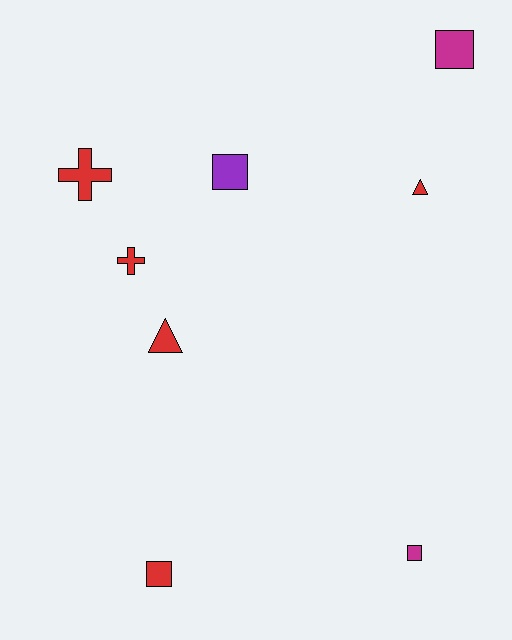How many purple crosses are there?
There are no purple crosses.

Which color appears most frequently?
Red, with 5 objects.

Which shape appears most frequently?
Square, with 4 objects.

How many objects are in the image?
There are 8 objects.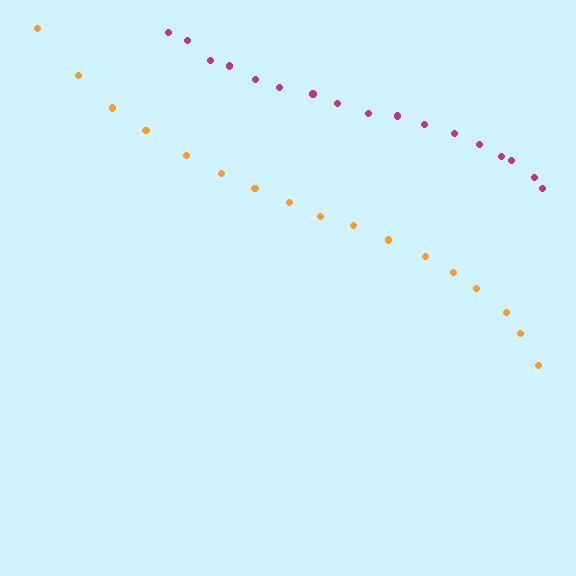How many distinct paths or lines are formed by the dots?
There are 2 distinct paths.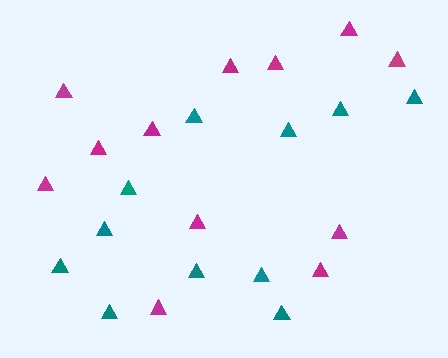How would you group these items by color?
There are 2 groups: one group of magenta triangles (12) and one group of teal triangles (11).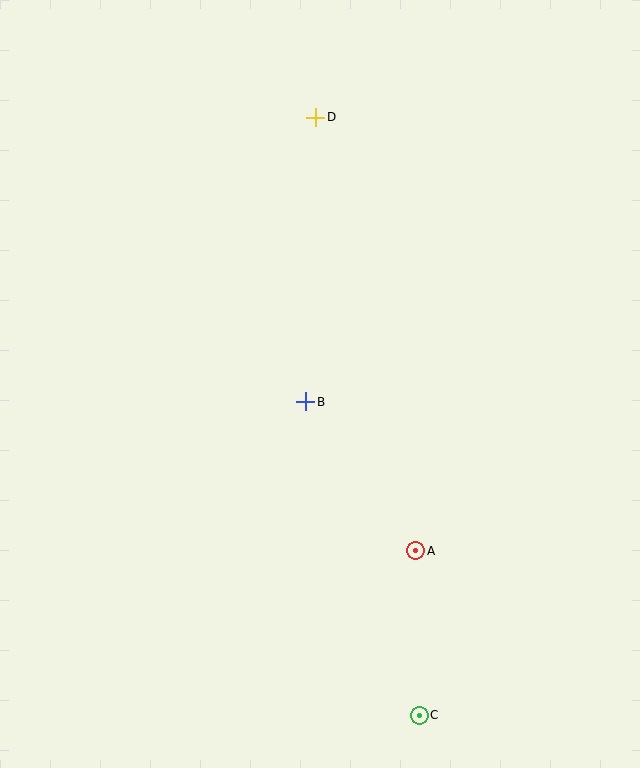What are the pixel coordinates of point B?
Point B is at (306, 402).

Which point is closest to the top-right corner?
Point D is closest to the top-right corner.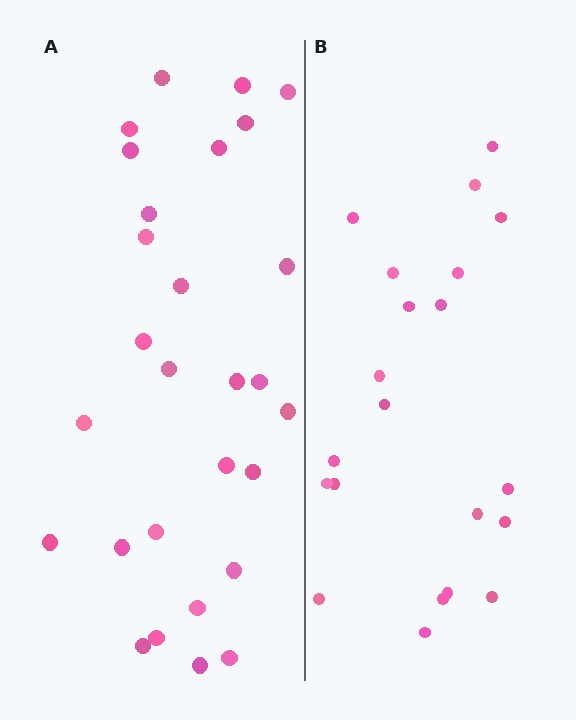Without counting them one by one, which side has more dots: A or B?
Region A (the left region) has more dots.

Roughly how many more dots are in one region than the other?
Region A has roughly 8 or so more dots than region B.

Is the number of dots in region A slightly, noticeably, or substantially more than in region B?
Region A has noticeably more, but not dramatically so. The ratio is roughly 1.3 to 1.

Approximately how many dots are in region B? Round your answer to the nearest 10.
About 20 dots. (The exact count is 21, which rounds to 20.)